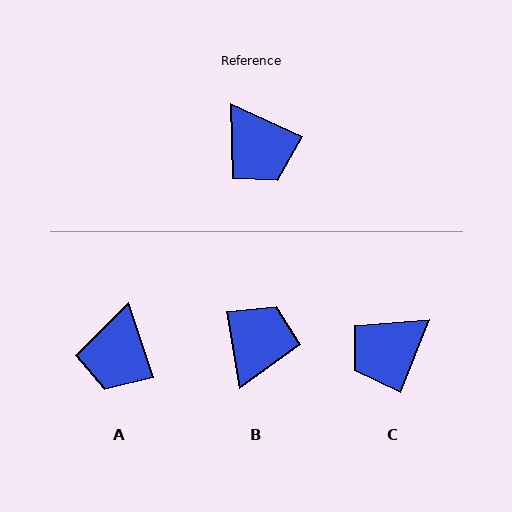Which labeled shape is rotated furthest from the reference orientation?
B, about 125 degrees away.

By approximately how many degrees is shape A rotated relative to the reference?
Approximately 47 degrees clockwise.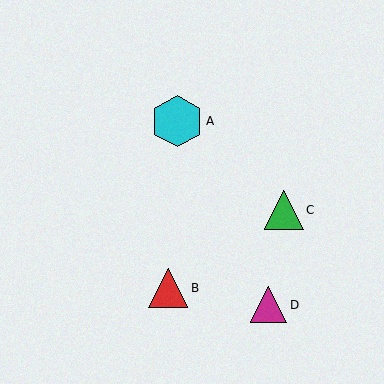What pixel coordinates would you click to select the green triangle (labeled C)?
Click at (284, 210) to select the green triangle C.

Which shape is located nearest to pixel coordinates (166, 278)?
The red triangle (labeled B) at (168, 288) is nearest to that location.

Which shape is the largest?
The cyan hexagon (labeled A) is the largest.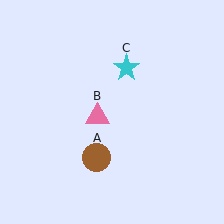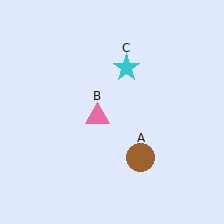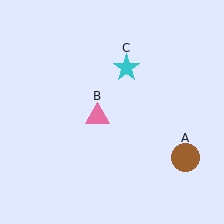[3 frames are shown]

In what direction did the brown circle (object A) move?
The brown circle (object A) moved right.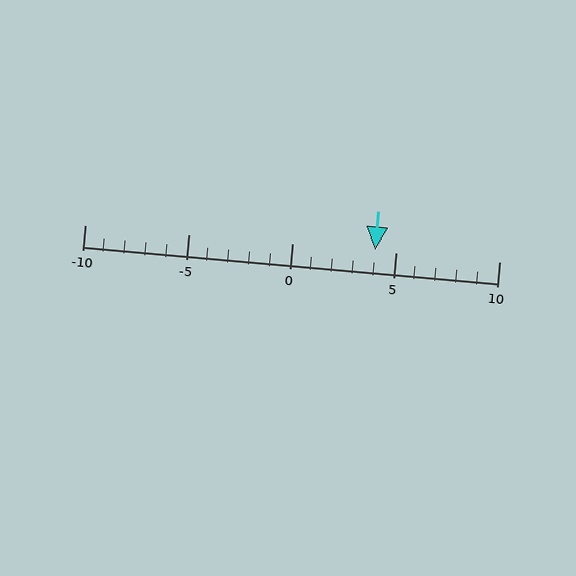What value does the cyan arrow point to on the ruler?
The cyan arrow points to approximately 4.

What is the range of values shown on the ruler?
The ruler shows values from -10 to 10.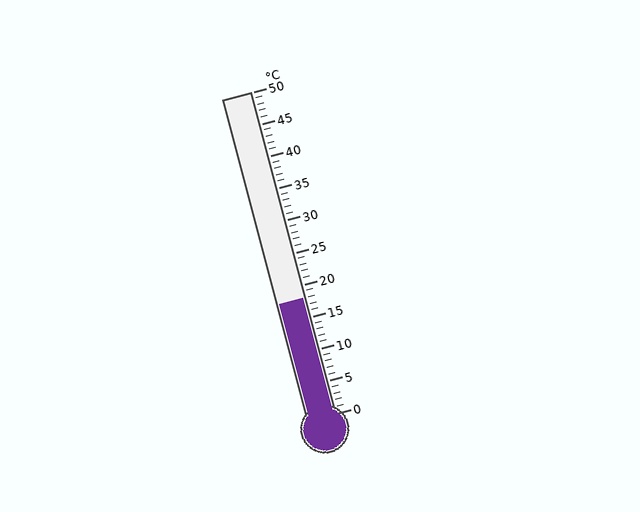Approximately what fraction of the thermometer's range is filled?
The thermometer is filled to approximately 35% of its range.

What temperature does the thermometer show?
The thermometer shows approximately 18°C.